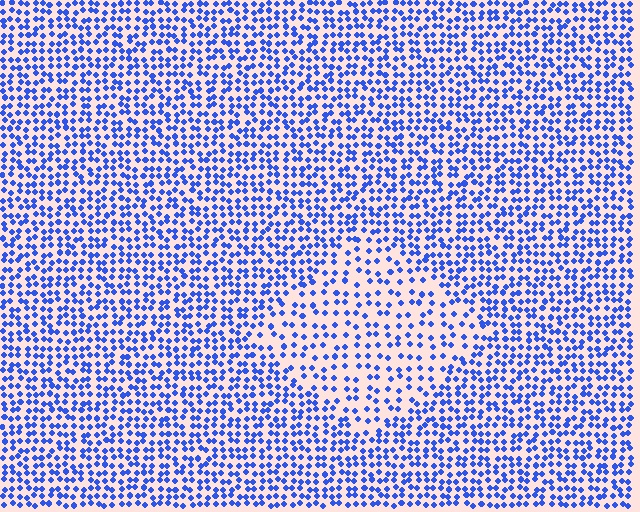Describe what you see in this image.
The image contains small blue elements arranged at two different densities. A diamond-shaped region is visible where the elements are less densely packed than the surrounding area.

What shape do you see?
I see a diamond.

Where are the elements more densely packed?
The elements are more densely packed outside the diamond boundary.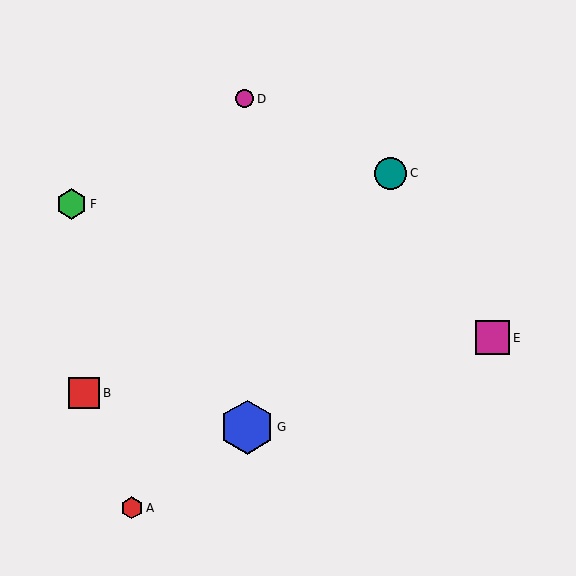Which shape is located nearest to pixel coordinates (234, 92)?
The magenta circle (labeled D) at (245, 99) is nearest to that location.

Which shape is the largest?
The blue hexagon (labeled G) is the largest.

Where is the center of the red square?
The center of the red square is at (84, 393).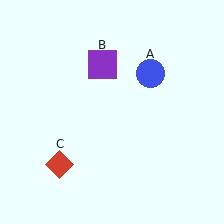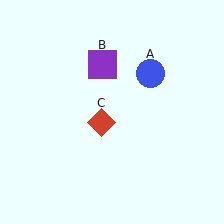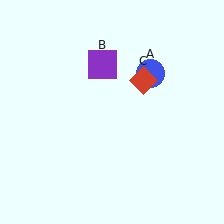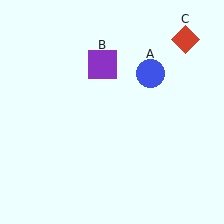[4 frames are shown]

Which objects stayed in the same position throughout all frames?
Blue circle (object A) and purple square (object B) remained stationary.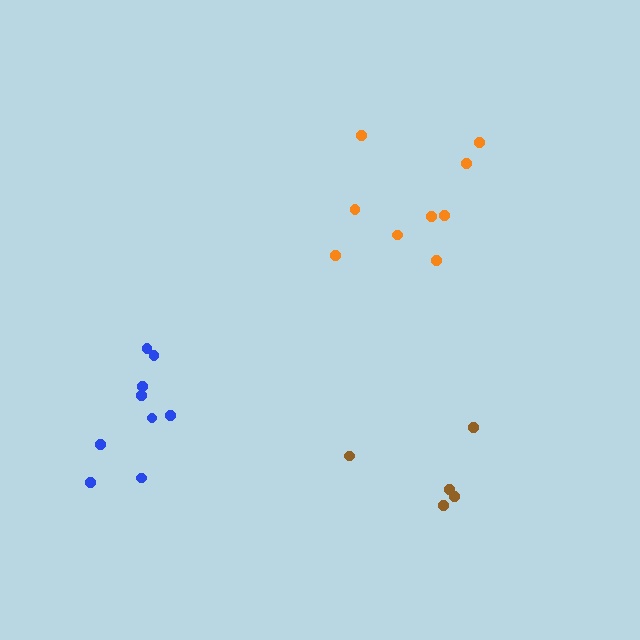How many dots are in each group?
Group 1: 5 dots, Group 2: 9 dots, Group 3: 9 dots (23 total).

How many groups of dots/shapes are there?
There are 3 groups.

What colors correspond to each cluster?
The clusters are colored: brown, orange, blue.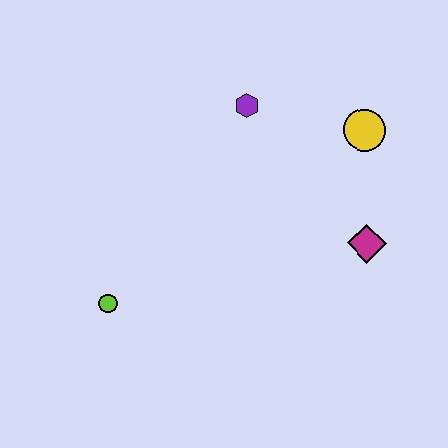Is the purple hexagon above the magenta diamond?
Yes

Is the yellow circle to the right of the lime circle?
Yes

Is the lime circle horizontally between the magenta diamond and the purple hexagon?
No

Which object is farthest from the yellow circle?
The lime circle is farthest from the yellow circle.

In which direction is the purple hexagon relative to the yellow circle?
The purple hexagon is to the left of the yellow circle.